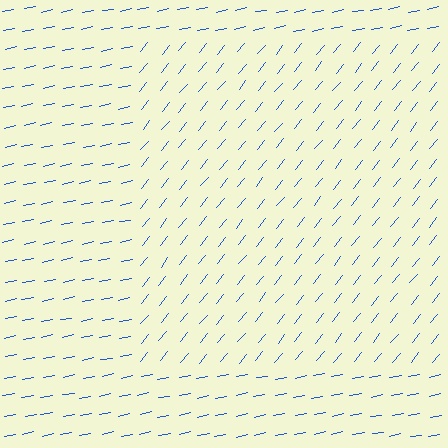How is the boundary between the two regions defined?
The boundary is defined purely by a change in line orientation (approximately 39 degrees difference). All lines are the same color and thickness.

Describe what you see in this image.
The image is filled with small blue line segments. A rectangle region in the image has lines oriented differently from the surrounding lines, creating a visible texture boundary.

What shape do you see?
I see a rectangle.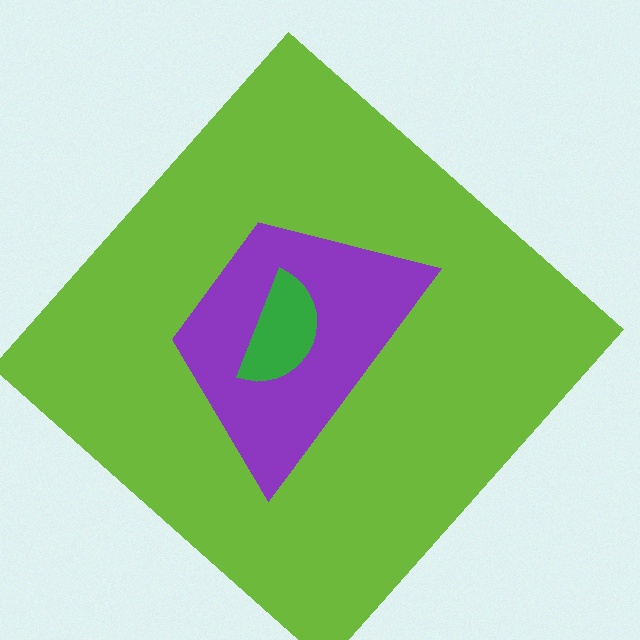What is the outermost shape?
The lime diamond.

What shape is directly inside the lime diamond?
The purple trapezoid.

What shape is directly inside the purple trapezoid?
The green semicircle.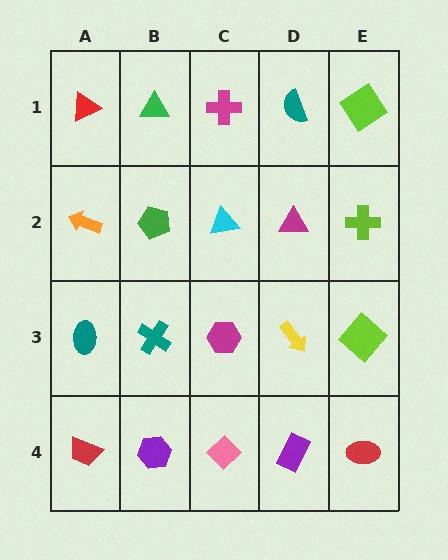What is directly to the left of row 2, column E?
A magenta triangle.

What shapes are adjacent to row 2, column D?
A teal semicircle (row 1, column D), a yellow arrow (row 3, column D), a cyan triangle (row 2, column C), a lime cross (row 2, column E).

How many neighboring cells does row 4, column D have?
3.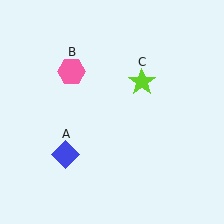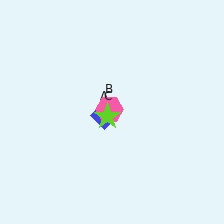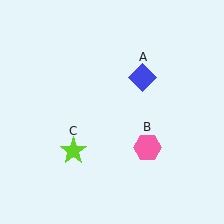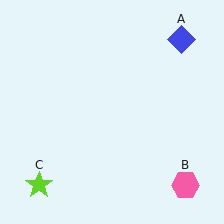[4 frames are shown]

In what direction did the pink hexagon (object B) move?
The pink hexagon (object B) moved down and to the right.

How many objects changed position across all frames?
3 objects changed position: blue diamond (object A), pink hexagon (object B), lime star (object C).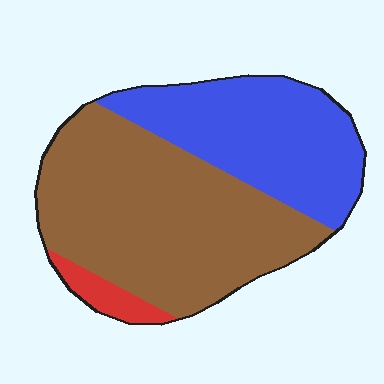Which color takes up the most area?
Brown, at roughly 60%.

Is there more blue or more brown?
Brown.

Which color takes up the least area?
Red, at roughly 5%.